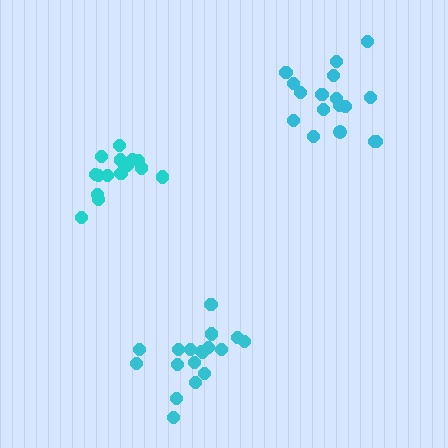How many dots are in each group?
Group 1: 18 dots, Group 2: 15 dots, Group 3: 17 dots (50 total).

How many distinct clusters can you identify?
There are 3 distinct clusters.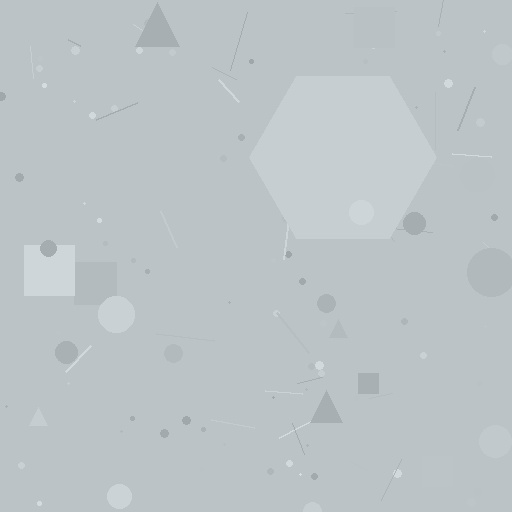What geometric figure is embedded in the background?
A hexagon is embedded in the background.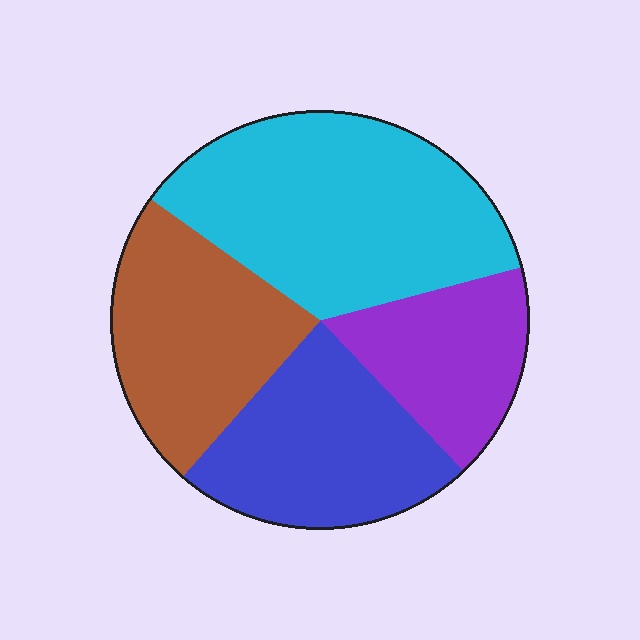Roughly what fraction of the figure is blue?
Blue takes up about one quarter (1/4) of the figure.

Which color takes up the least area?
Purple, at roughly 15%.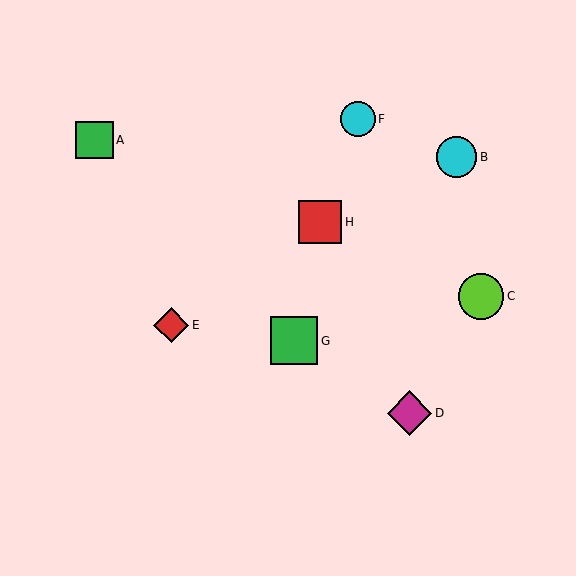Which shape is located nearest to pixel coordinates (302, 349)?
The green square (labeled G) at (294, 341) is nearest to that location.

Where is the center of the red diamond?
The center of the red diamond is at (171, 325).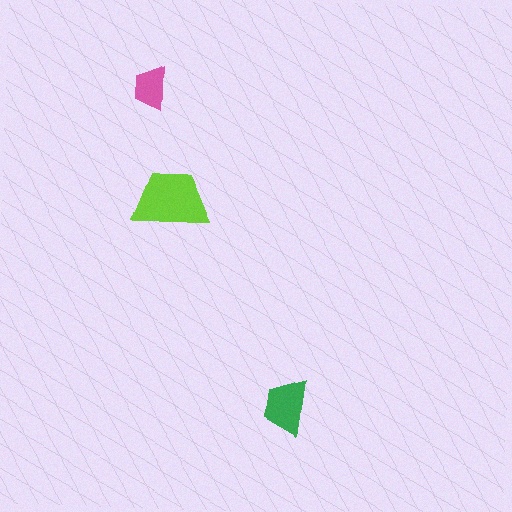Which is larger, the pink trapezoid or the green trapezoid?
The green one.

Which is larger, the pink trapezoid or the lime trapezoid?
The lime one.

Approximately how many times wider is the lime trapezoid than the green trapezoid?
About 1.5 times wider.